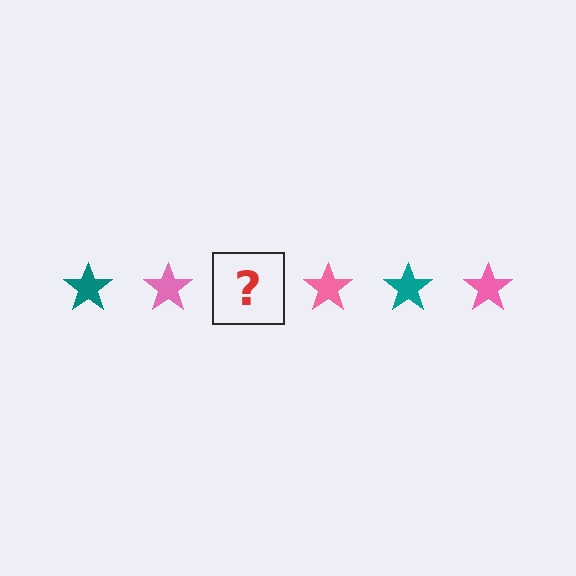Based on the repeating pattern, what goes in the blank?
The blank should be a teal star.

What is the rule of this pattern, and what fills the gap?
The rule is that the pattern cycles through teal, pink stars. The gap should be filled with a teal star.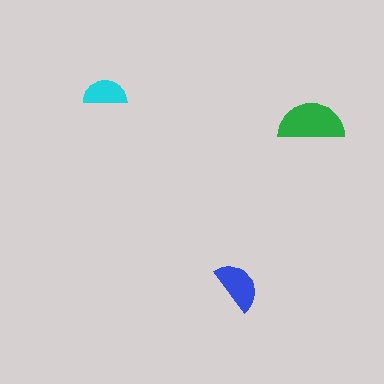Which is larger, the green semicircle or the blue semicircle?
The green one.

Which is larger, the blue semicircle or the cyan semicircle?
The blue one.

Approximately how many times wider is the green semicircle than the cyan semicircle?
About 1.5 times wider.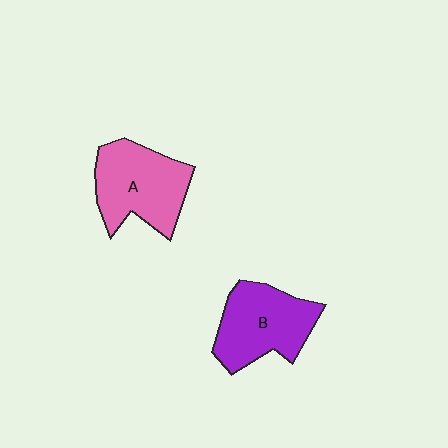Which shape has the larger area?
Shape A (pink).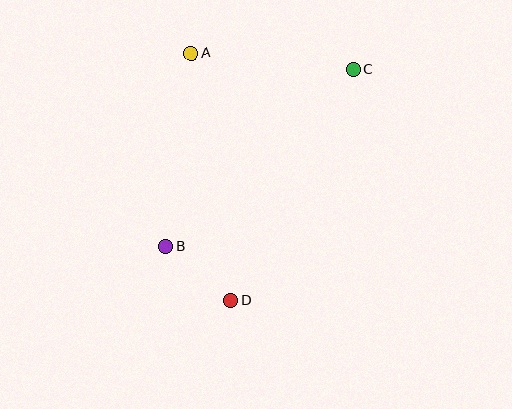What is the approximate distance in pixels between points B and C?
The distance between B and C is approximately 257 pixels.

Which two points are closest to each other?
Points B and D are closest to each other.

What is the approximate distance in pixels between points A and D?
The distance between A and D is approximately 251 pixels.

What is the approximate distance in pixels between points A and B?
The distance between A and B is approximately 195 pixels.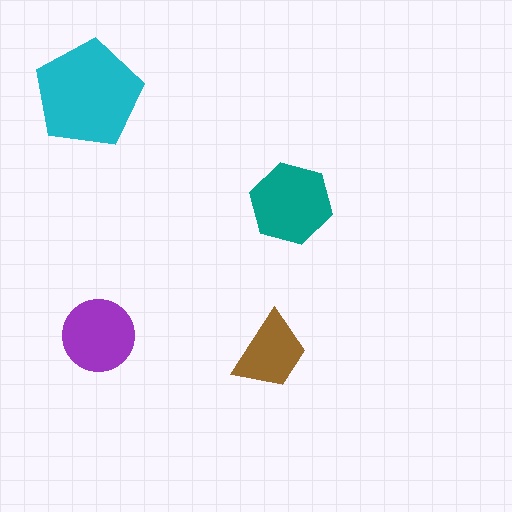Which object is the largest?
The cyan pentagon.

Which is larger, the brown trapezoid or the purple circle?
The purple circle.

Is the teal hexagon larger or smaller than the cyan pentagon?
Smaller.